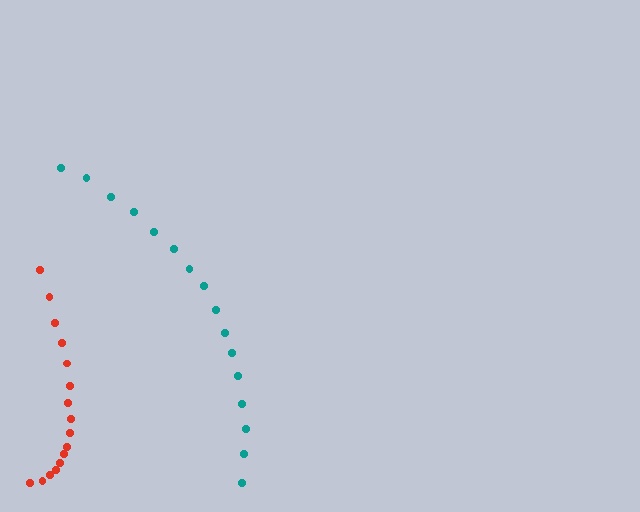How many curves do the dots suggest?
There are 2 distinct paths.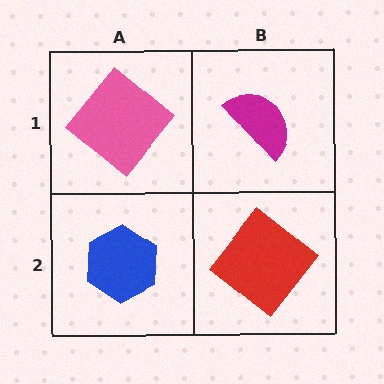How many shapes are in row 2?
2 shapes.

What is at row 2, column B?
A red diamond.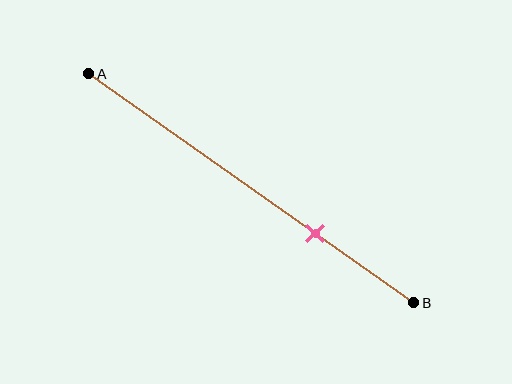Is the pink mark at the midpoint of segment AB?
No, the mark is at about 70% from A, not at the 50% midpoint.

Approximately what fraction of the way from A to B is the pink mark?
The pink mark is approximately 70% of the way from A to B.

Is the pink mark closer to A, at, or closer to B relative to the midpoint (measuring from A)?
The pink mark is closer to point B than the midpoint of segment AB.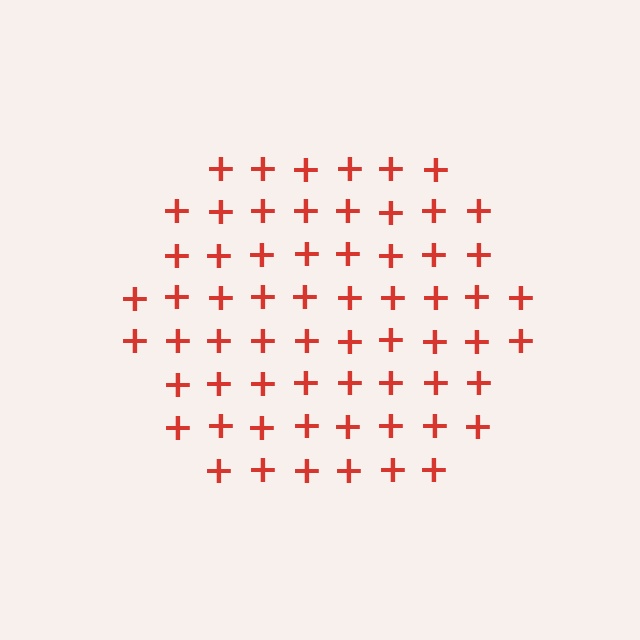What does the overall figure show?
The overall figure shows a hexagon.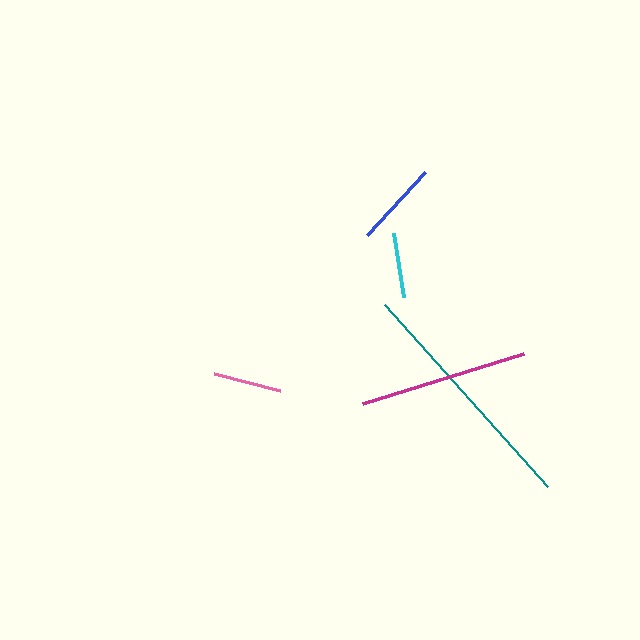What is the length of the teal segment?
The teal segment is approximately 244 pixels long.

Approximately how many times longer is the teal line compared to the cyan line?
The teal line is approximately 3.8 times the length of the cyan line.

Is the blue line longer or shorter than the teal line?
The teal line is longer than the blue line.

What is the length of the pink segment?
The pink segment is approximately 68 pixels long.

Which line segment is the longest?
The teal line is the longest at approximately 244 pixels.